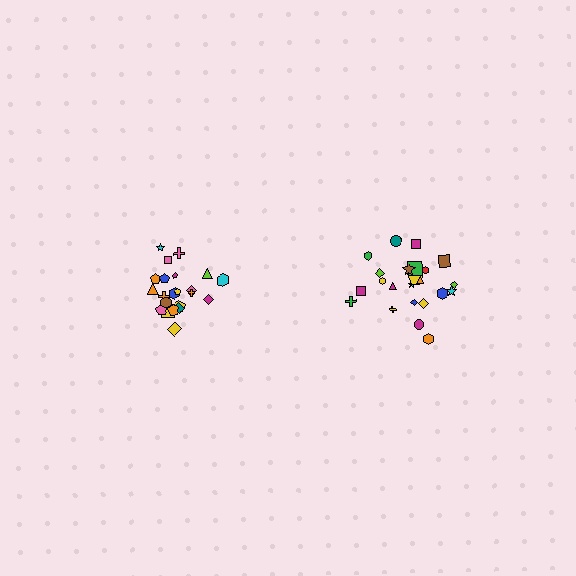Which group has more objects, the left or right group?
The right group.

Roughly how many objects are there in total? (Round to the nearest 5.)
Roughly 45 objects in total.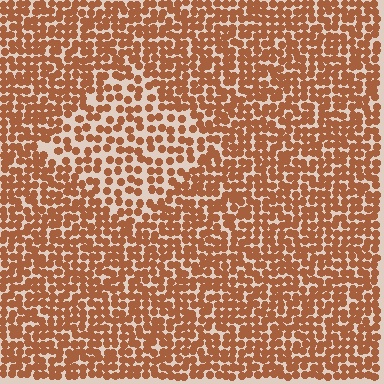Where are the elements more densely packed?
The elements are more densely packed outside the diamond boundary.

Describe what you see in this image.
The image contains small brown elements arranged at two different densities. A diamond-shaped region is visible where the elements are less densely packed than the surrounding area.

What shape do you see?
I see a diamond.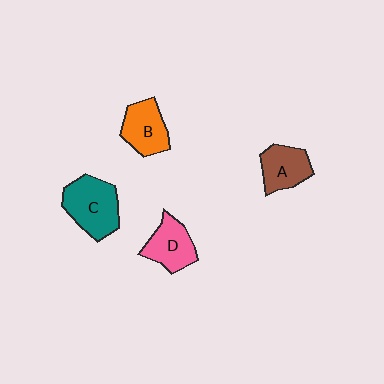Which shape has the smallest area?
Shape A (brown).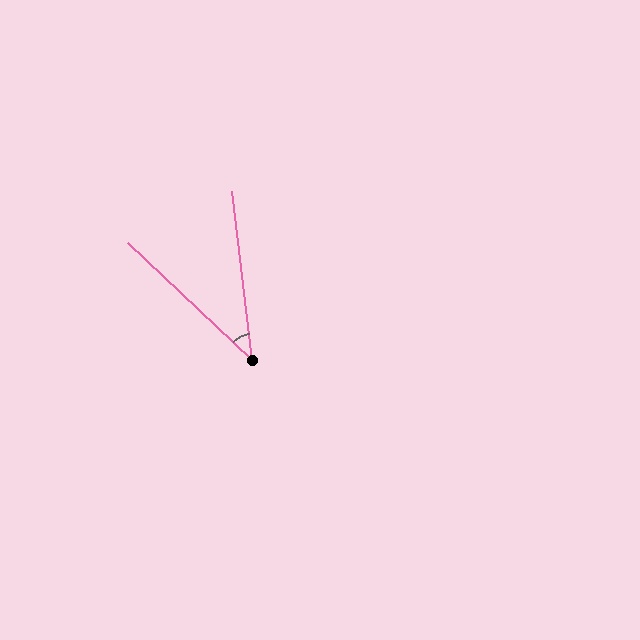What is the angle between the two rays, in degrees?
Approximately 40 degrees.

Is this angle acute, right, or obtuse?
It is acute.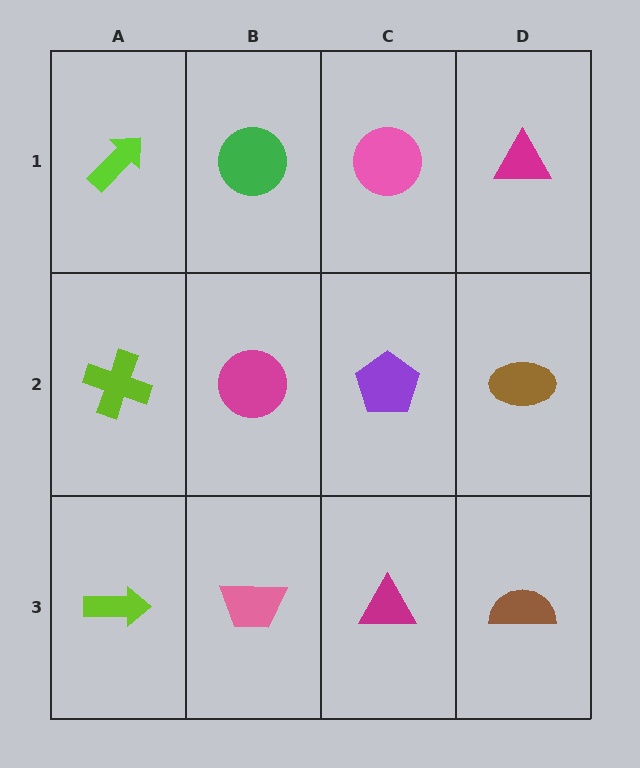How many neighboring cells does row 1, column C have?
3.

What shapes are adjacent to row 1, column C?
A purple pentagon (row 2, column C), a green circle (row 1, column B), a magenta triangle (row 1, column D).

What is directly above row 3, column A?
A lime cross.